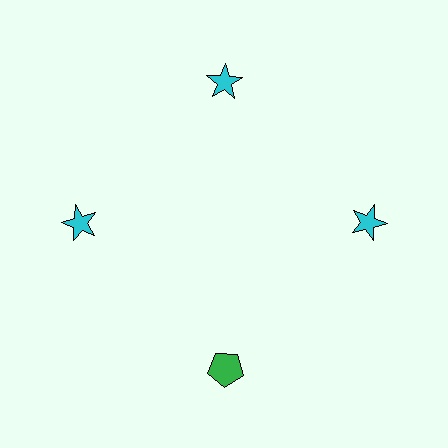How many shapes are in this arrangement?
There are 4 shapes arranged in a ring pattern.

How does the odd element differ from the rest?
It differs in both color (green instead of cyan) and shape (pentagon instead of star).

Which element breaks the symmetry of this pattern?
The green pentagon at roughly the 6 o'clock position breaks the symmetry. All other shapes are cyan stars.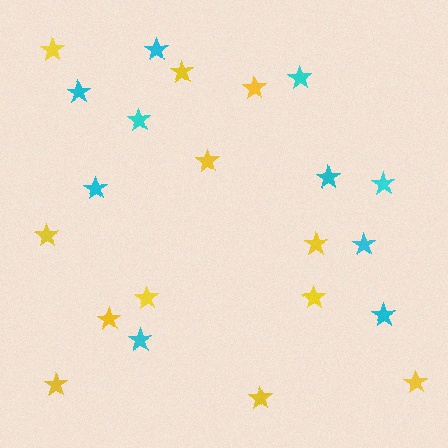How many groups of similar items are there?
There are 2 groups: one group of cyan stars (10) and one group of yellow stars (12).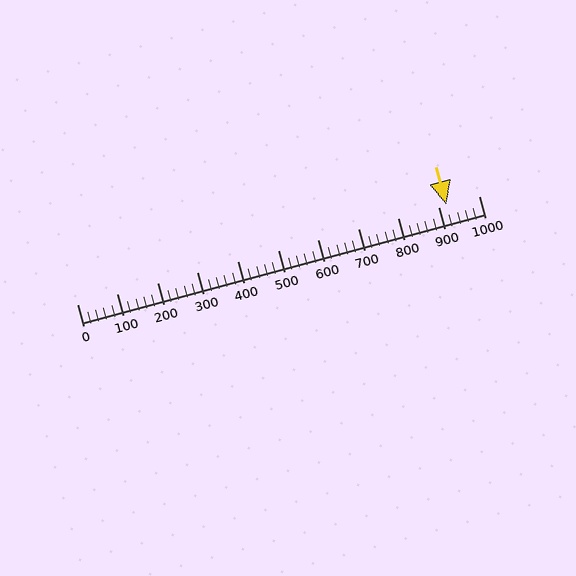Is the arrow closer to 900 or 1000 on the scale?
The arrow is closer to 900.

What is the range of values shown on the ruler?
The ruler shows values from 0 to 1000.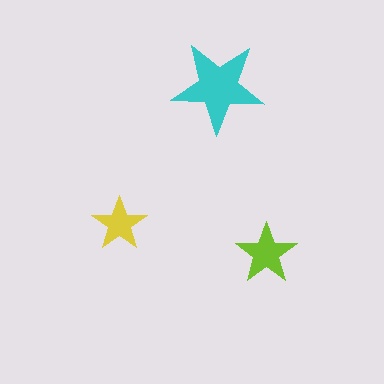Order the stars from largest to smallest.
the cyan one, the lime one, the yellow one.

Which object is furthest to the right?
The lime star is rightmost.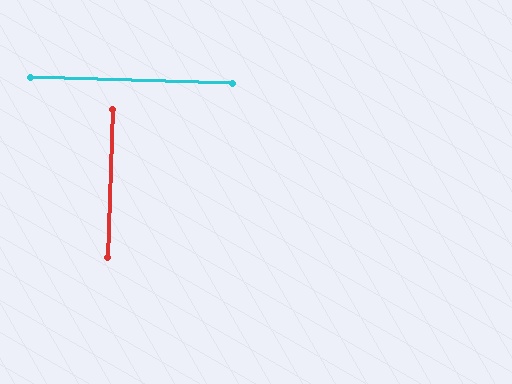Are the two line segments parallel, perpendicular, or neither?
Perpendicular — they meet at approximately 90°.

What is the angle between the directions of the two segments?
Approximately 90 degrees.